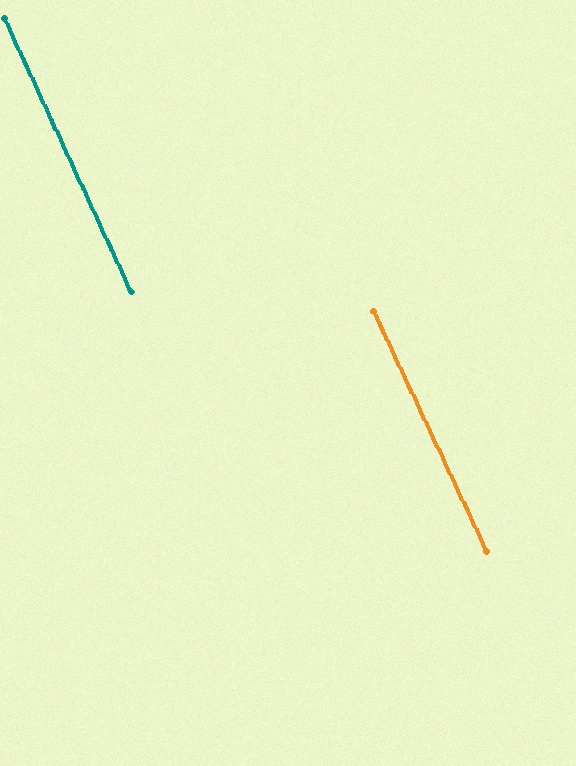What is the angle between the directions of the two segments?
Approximately 0 degrees.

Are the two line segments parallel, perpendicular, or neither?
Parallel — their directions differ by only 0.3°.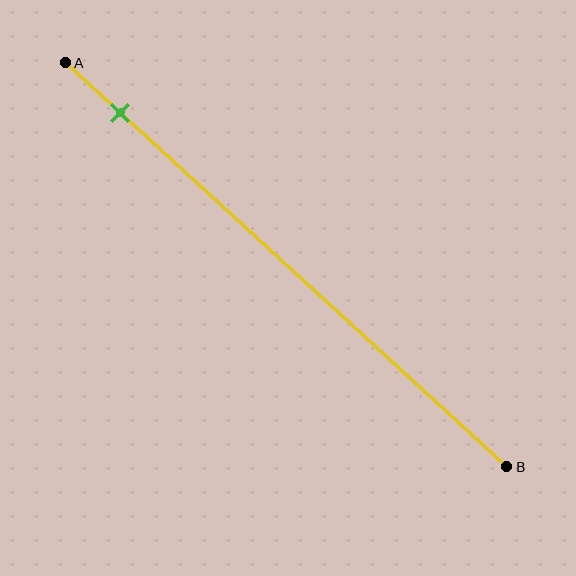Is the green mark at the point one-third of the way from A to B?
No, the mark is at about 10% from A, not at the 33% one-third point.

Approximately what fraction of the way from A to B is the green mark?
The green mark is approximately 10% of the way from A to B.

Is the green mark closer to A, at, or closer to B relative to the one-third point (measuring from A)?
The green mark is closer to point A than the one-third point of segment AB.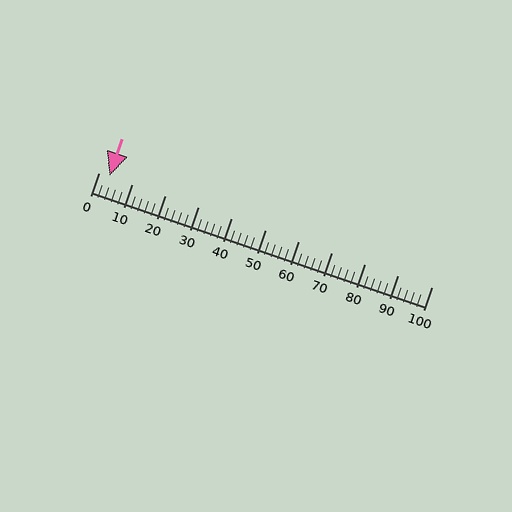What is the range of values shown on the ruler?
The ruler shows values from 0 to 100.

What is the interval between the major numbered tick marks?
The major tick marks are spaced 10 units apart.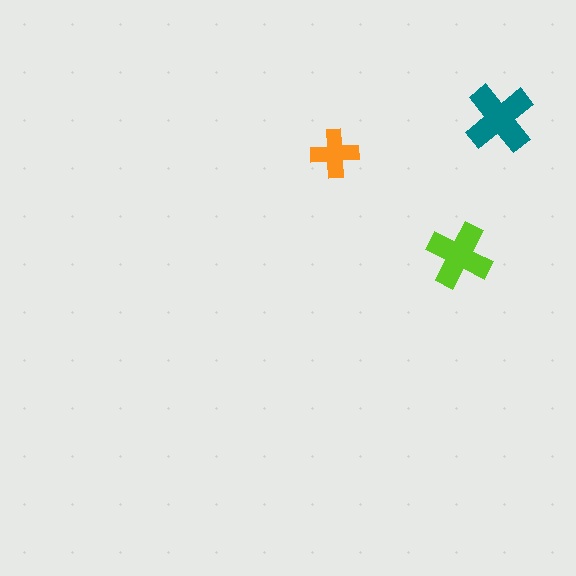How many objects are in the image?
There are 3 objects in the image.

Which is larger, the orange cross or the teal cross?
The teal one.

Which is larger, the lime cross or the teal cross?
The teal one.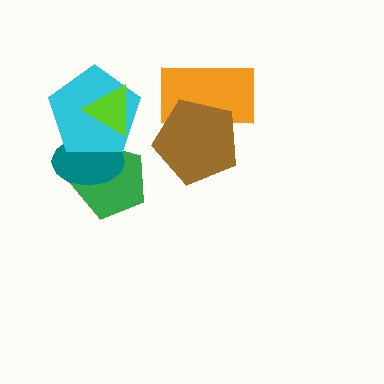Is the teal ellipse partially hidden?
Yes, it is partially covered by another shape.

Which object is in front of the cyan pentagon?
The lime triangle is in front of the cyan pentagon.